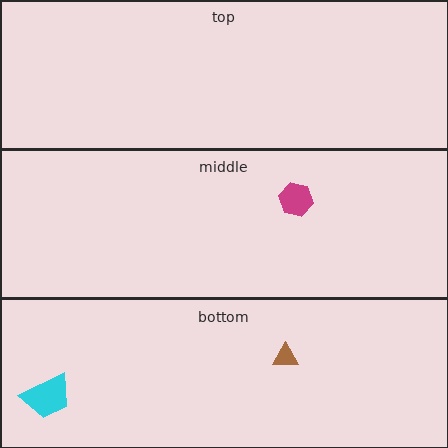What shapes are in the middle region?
The magenta hexagon.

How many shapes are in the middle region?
1.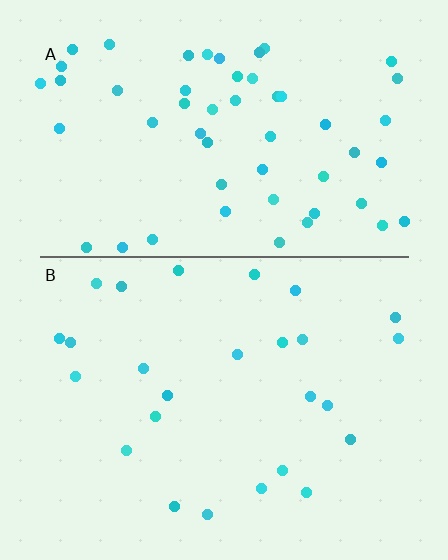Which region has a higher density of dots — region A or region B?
A (the top).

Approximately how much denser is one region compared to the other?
Approximately 2.2× — region A over region B.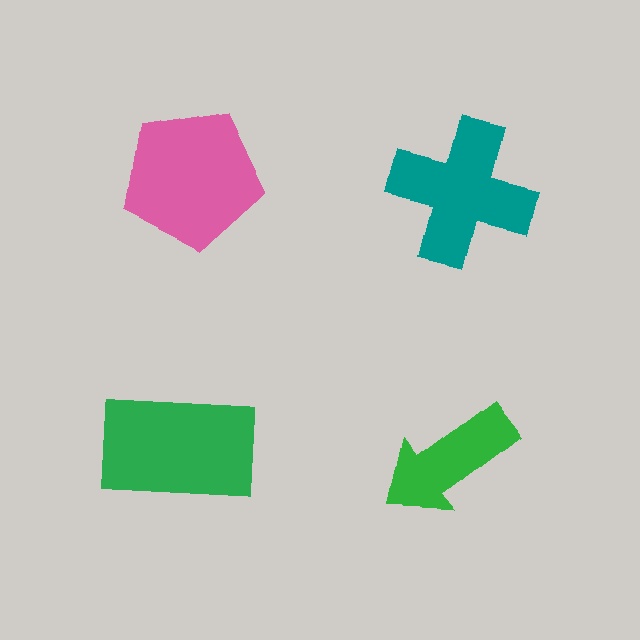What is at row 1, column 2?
A teal cross.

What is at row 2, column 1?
A green rectangle.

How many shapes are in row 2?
2 shapes.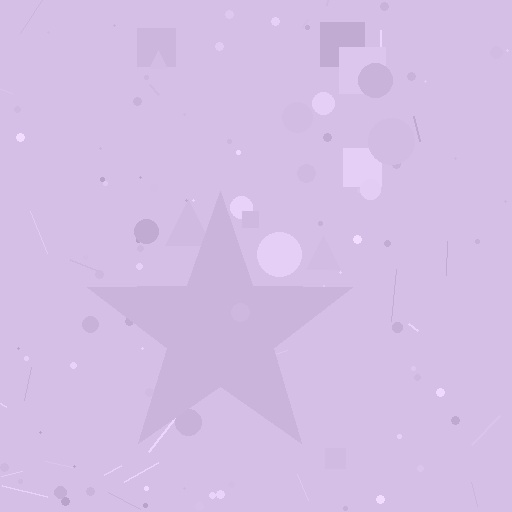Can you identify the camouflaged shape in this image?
The camouflaged shape is a star.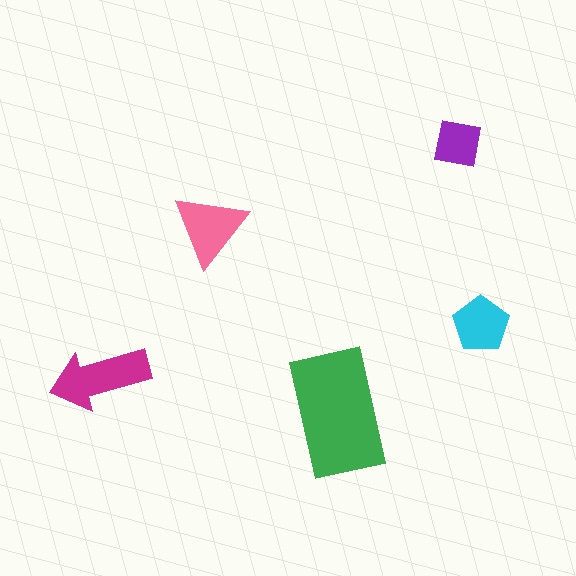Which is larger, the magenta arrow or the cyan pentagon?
The magenta arrow.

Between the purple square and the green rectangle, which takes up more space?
The green rectangle.